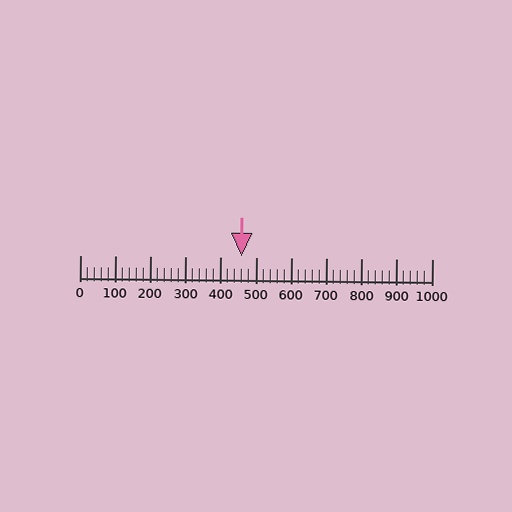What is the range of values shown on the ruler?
The ruler shows values from 0 to 1000.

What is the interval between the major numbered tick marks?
The major tick marks are spaced 100 units apart.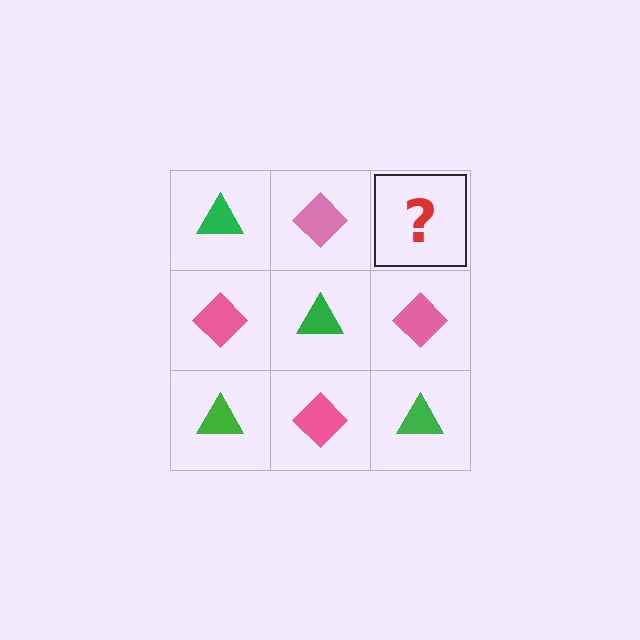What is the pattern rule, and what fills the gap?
The rule is that it alternates green triangle and pink diamond in a checkerboard pattern. The gap should be filled with a green triangle.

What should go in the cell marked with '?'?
The missing cell should contain a green triangle.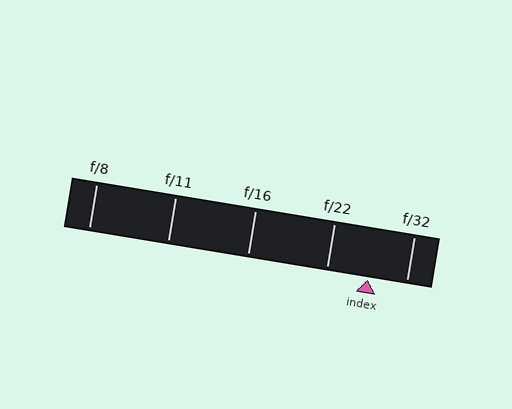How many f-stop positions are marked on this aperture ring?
There are 5 f-stop positions marked.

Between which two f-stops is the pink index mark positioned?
The index mark is between f/22 and f/32.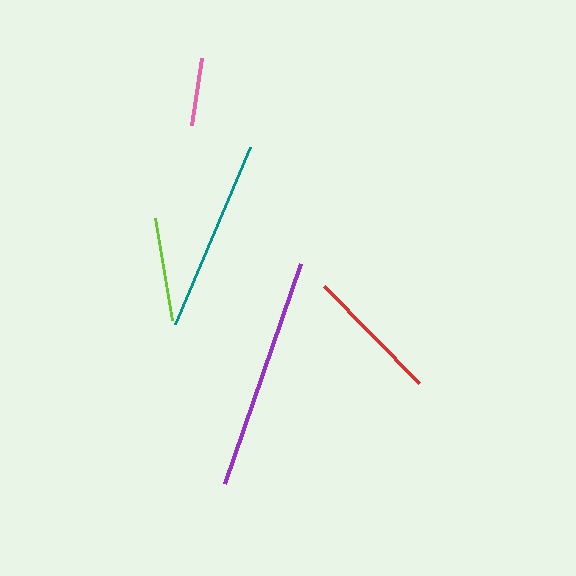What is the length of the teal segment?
The teal segment is approximately 192 pixels long.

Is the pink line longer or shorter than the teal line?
The teal line is longer than the pink line.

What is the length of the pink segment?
The pink segment is approximately 68 pixels long.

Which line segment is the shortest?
The pink line is the shortest at approximately 68 pixels.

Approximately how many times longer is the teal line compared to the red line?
The teal line is approximately 1.4 times the length of the red line.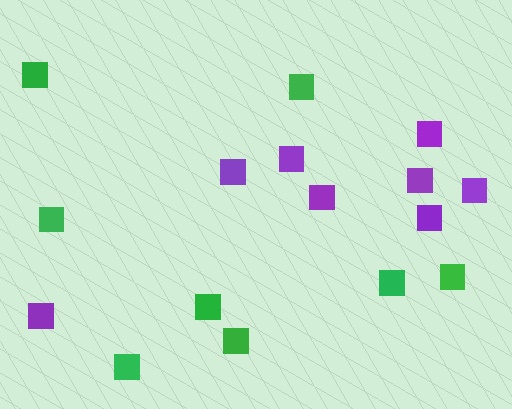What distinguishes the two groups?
There are 2 groups: one group of green squares (8) and one group of purple squares (8).